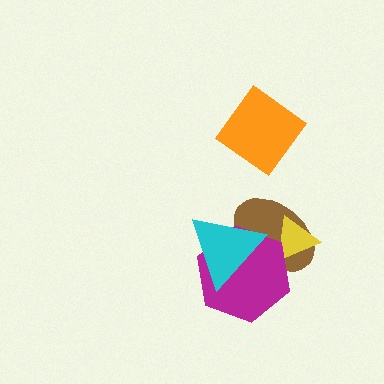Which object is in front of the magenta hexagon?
The cyan triangle is in front of the magenta hexagon.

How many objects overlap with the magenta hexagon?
3 objects overlap with the magenta hexagon.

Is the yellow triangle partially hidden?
Yes, it is partially covered by another shape.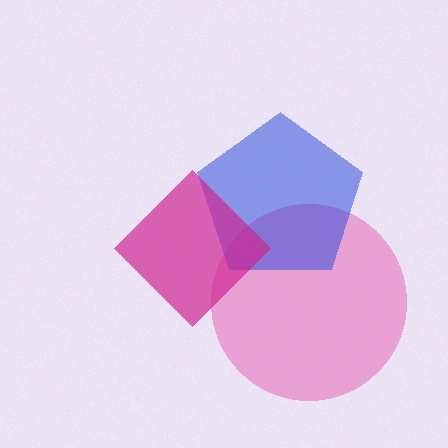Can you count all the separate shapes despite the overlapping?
Yes, there are 3 separate shapes.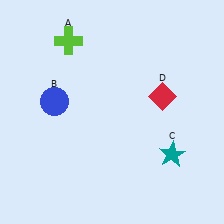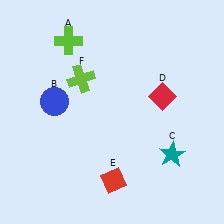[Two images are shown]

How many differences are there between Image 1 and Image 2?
There are 2 differences between the two images.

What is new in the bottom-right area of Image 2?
A red diamond (E) was added in the bottom-right area of Image 2.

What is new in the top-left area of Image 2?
A lime cross (F) was added in the top-left area of Image 2.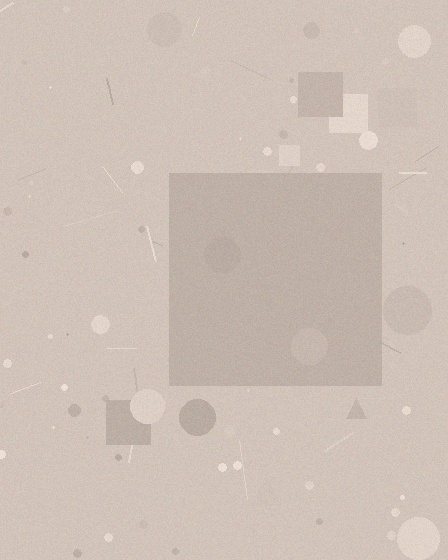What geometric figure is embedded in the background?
A square is embedded in the background.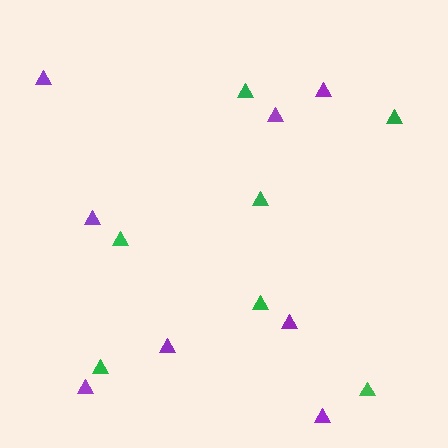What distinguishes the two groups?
There are 2 groups: one group of purple triangles (8) and one group of green triangles (7).